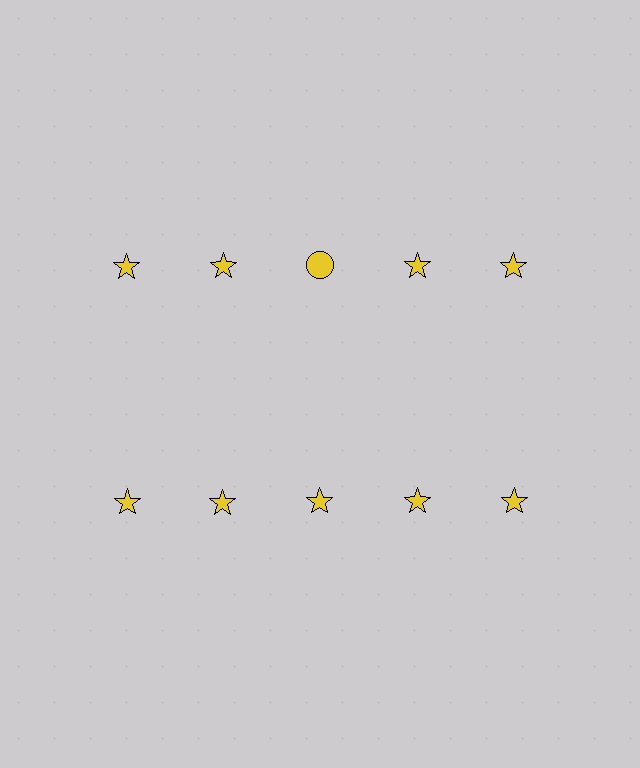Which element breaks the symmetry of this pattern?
The yellow circle in the top row, center column breaks the symmetry. All other shapes are yellow stars.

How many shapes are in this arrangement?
There are 10 shapes arranged in a grid pattern.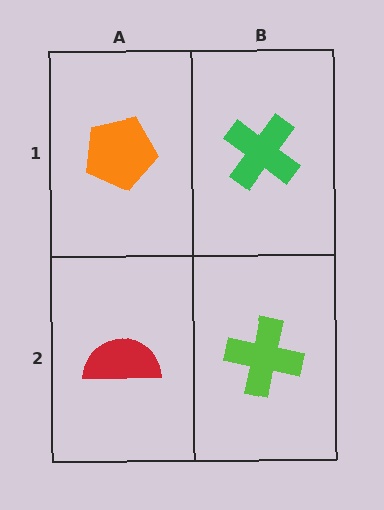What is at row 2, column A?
A red semicircle.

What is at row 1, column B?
A green cross.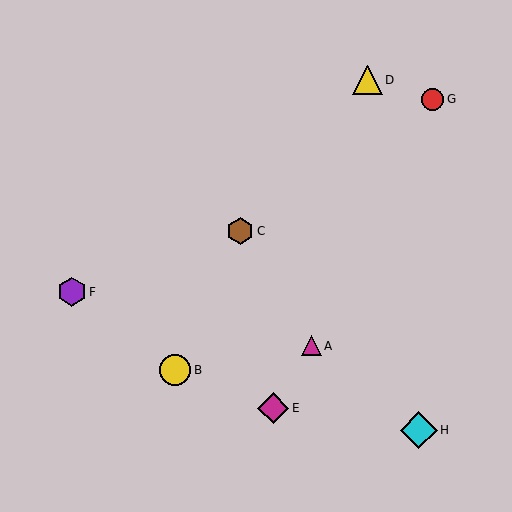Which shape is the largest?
The cyan diamond (labeled H) is the largest.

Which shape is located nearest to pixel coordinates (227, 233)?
The brown hexagon (labeled C) at (240, 231) is nearest to that location.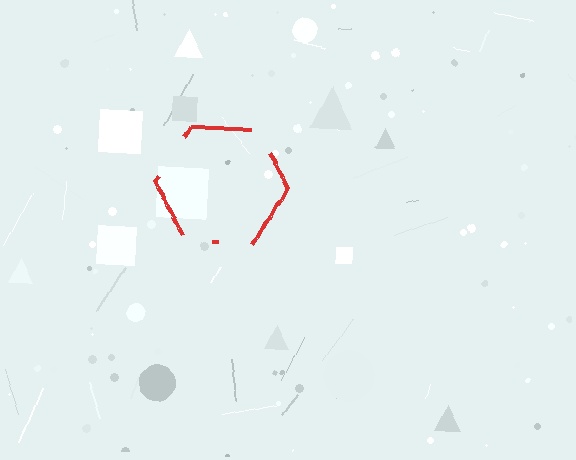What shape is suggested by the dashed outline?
The dashed outline suggests a hexagon.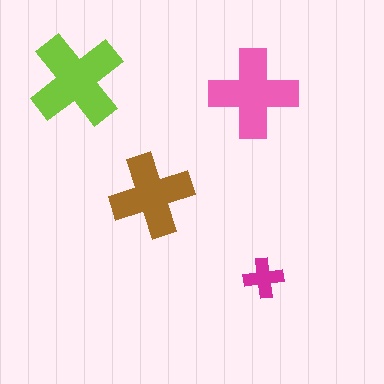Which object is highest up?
The lime cross is topmost.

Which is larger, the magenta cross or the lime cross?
The lime one.